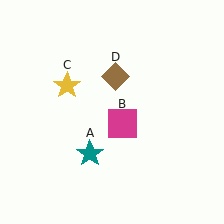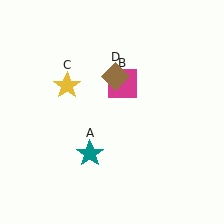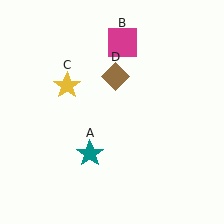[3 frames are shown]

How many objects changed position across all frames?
1 object changed position: magenta square (object B).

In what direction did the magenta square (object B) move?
The magenta square (object B) moved up.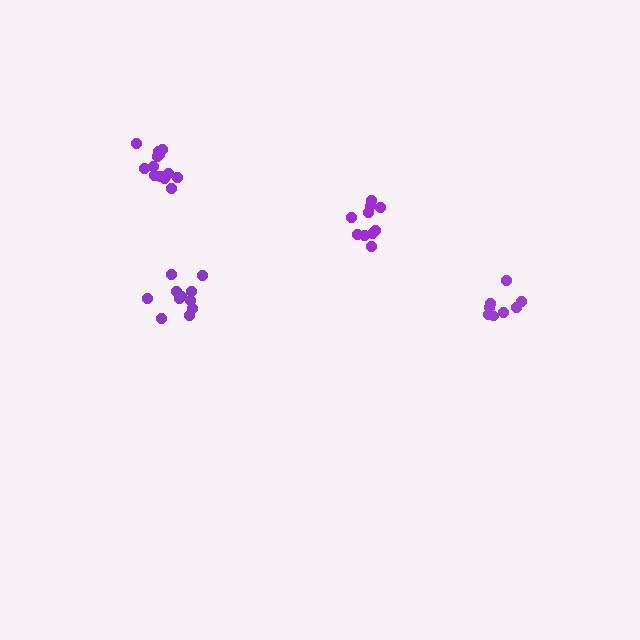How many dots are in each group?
Group 1: 10 dots, Group 2: 8 dots, Group 3: 13 dots, Group 4: 11 dots (42 total).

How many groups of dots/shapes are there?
There are 4 groups.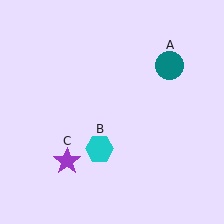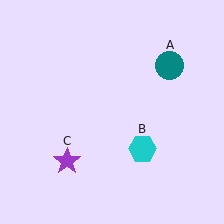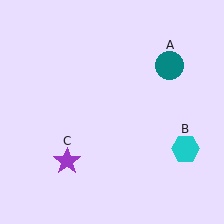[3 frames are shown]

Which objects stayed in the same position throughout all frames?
Teal circle (object A) and purple star (object C) remained stationary.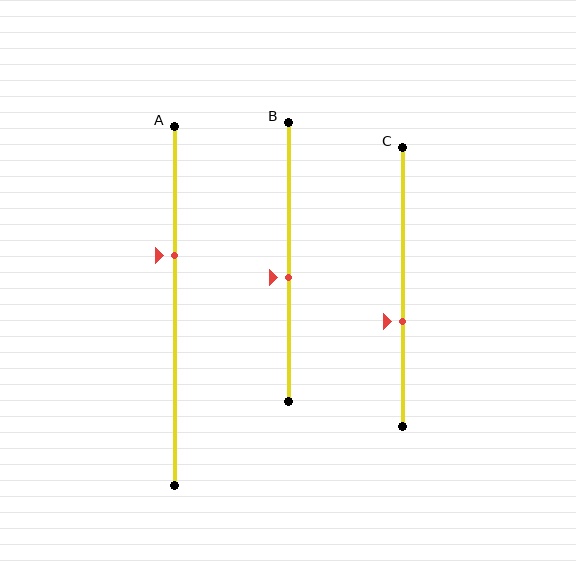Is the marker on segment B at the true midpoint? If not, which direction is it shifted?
No, the marker on segment B is shifted downward by about 6% of the segment length.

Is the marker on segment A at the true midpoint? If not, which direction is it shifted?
No, the marker on segment A is shifted upward by about 14% of the segment length.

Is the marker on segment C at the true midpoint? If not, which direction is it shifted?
No, the marker on segment C is shifted downward by about 13% of the segment length.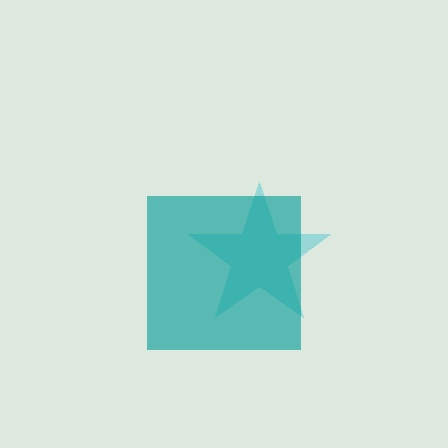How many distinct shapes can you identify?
There are 2 distinct shapes: a cyan star, a teal square.